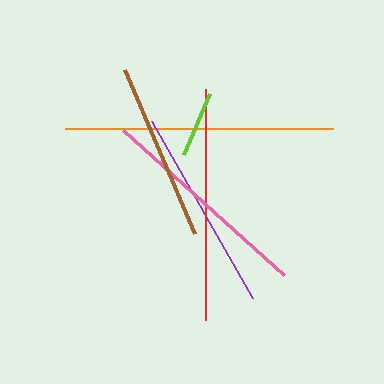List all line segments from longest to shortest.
From longest to shortest: orange, red, pink, purple, brown, lime.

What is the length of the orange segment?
The orange segment is approximately 269 pixels long.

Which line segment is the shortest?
The lime line is the shortest at approximately 66 pixels.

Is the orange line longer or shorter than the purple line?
The orange line is longer than the purple line.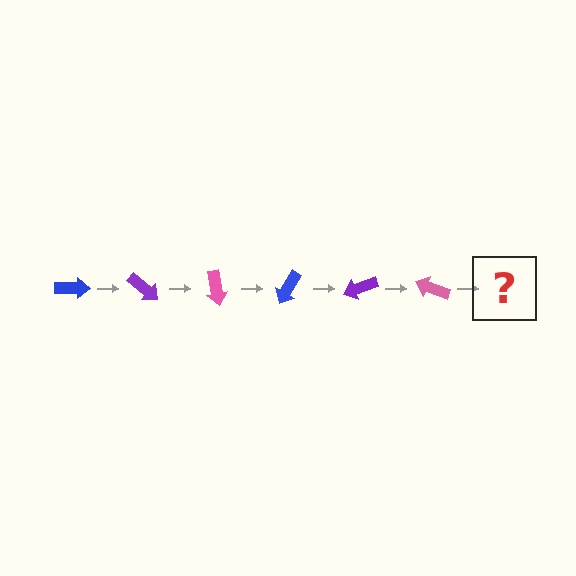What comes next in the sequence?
The next element should be a blue arrow, rotated 240 degrees from the start.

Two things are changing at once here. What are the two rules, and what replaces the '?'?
The two rules are that it rotates 40 degrees each step and the color cycles through blue, purple, and pink. The '?' should be a blue arrow, rotated 240 degrees from the start.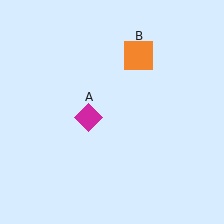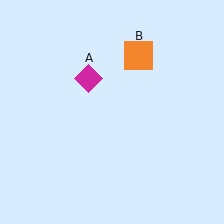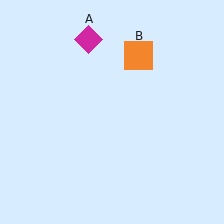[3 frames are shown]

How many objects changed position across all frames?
1 object changed position: magenta diamond (object A).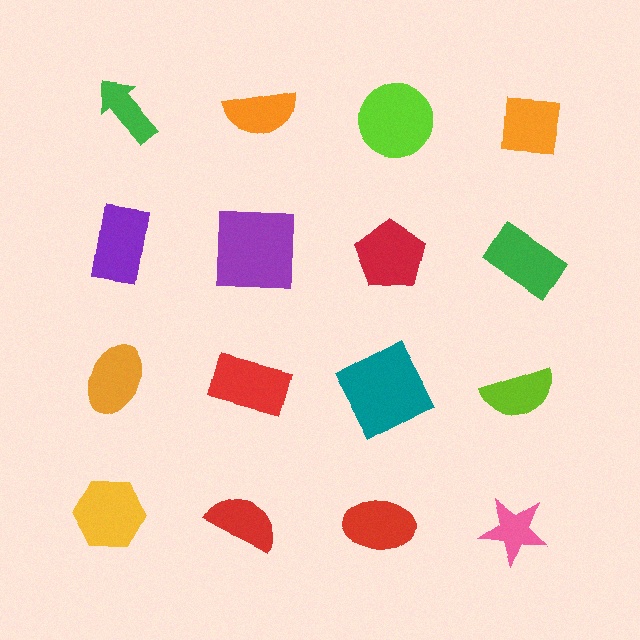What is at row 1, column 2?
An orange semicircle.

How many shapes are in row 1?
4 shapes.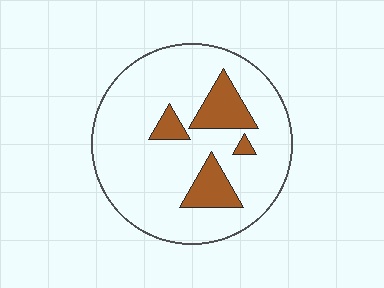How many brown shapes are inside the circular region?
4.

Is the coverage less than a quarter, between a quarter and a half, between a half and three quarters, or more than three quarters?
Less than a quarter.